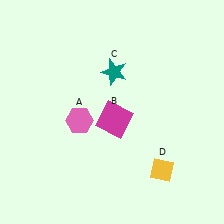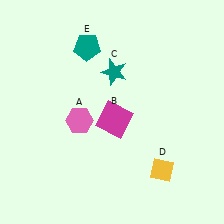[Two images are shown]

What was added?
A teal pentagon (E) was added in Image 2.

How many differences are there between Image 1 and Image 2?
There is 1 difference between the two images.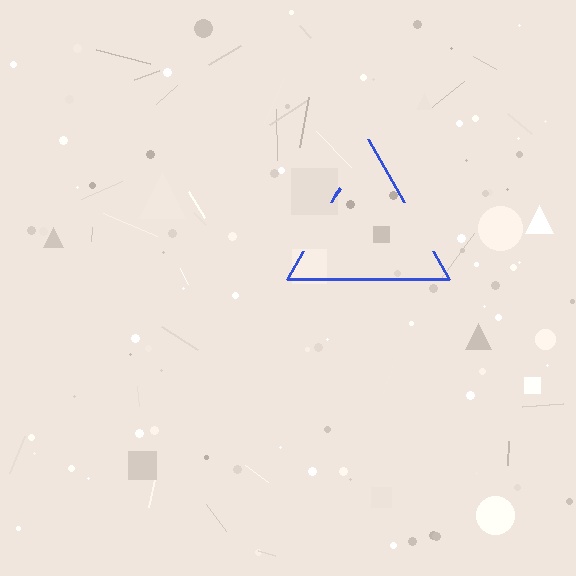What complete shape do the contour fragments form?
The contour fragments form a triangle.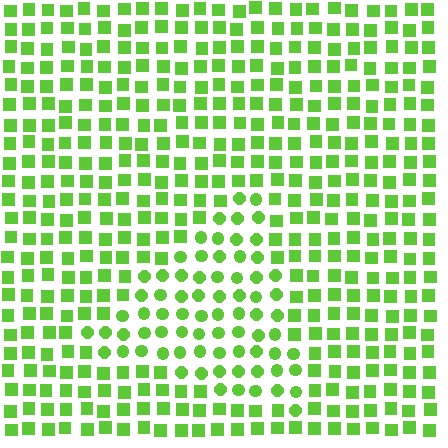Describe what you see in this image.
The image is filled with small lime elements arranged in a uniform grid. A triangle-shaped region contains circles, while the surrounding area contains squares. The boundary is defined purely by the change in element shape.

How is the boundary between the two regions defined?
The boundary is defined by a change in element shape: circles inside vs. squares outside. All elements share the same color and spacing.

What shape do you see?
I see a triangle.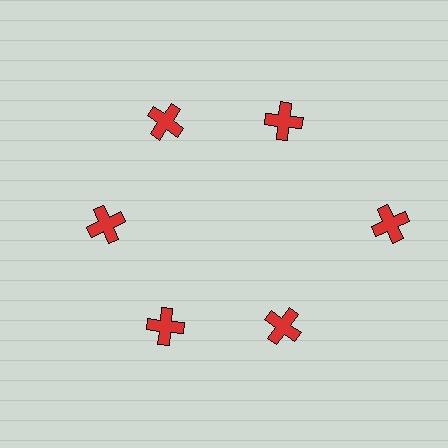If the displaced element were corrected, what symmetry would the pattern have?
It would have 6-fold rotational symmetry — the pattern would map onto itself every 60 degrees.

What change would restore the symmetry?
The symmetry would be restored by moving it inward, back onto the ring so that all 6 crosses sit at equal angles and equal distance from the center.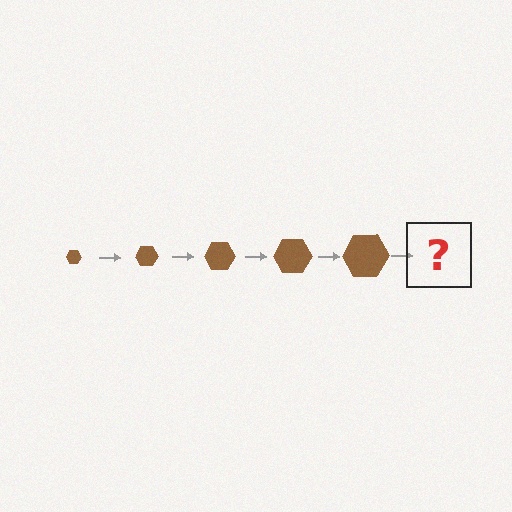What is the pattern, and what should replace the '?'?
The pattern is that the hexagon gets progressively larger each step. The '?' should be a brown hexagon, larger than the previous one.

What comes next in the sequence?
The next element should be a brown hexagon, larger than the previous one.